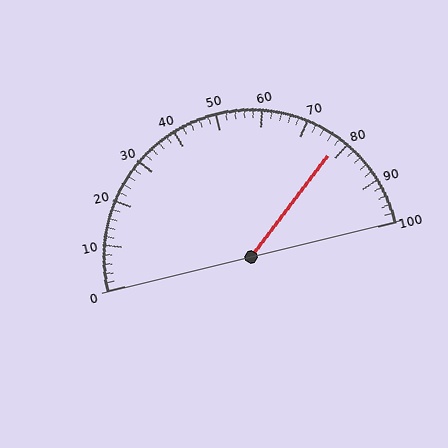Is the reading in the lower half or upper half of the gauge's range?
The reading is in the upper half of the range (0 to 100).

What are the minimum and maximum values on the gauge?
The gauge ranges from 0 to 100.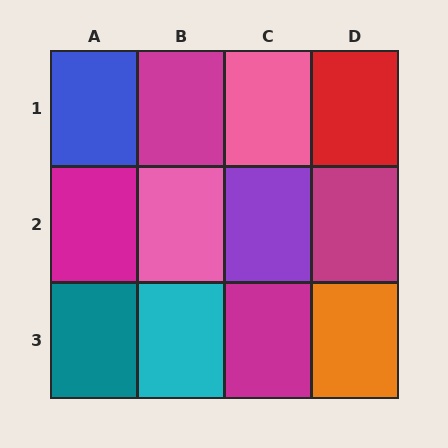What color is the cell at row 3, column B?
Cyan.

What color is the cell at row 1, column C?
Pink.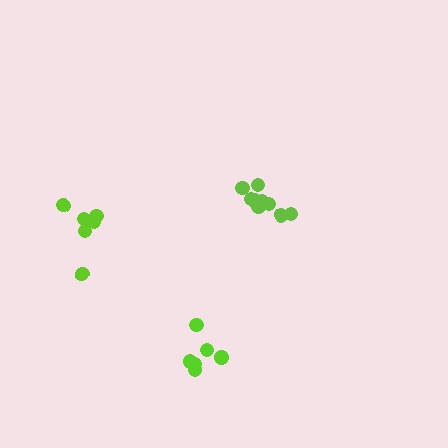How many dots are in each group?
Group 1: 9 dots, Group 2: 6 dots, Group 3: 6 dots (21 total).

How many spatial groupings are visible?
There are 3 spatial groupings.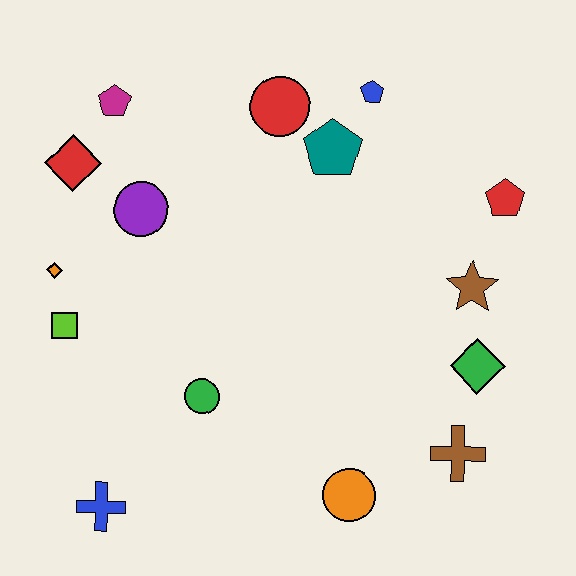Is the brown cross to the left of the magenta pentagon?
No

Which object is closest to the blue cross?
The green circle is closest to the blue cross.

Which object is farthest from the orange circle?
The magenta pentagon is farthest from the orange circle.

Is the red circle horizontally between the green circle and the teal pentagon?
Yes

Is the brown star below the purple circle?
Yes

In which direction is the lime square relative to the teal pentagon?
The lime square is to the left of the teal pentagon.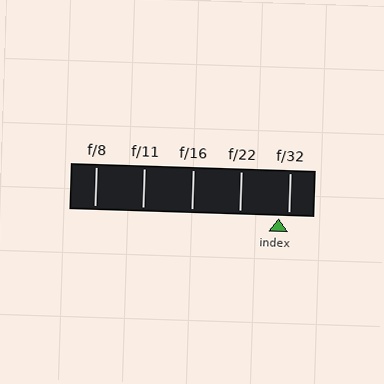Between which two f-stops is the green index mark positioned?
The index mark is between f/22 and f/32.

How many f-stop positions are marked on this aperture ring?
There are 5 f-stop positions marked.